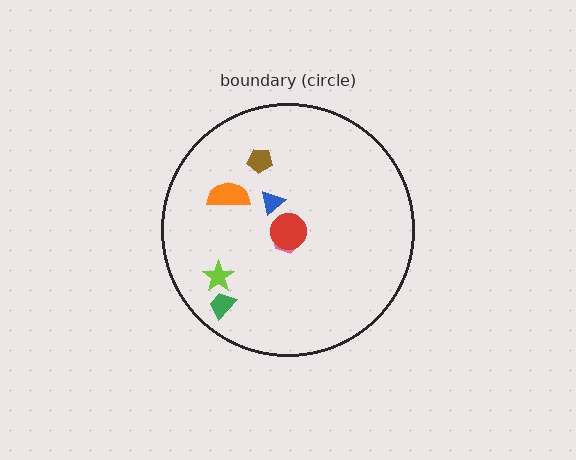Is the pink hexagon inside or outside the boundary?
Inside.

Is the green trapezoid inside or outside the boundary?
Inside.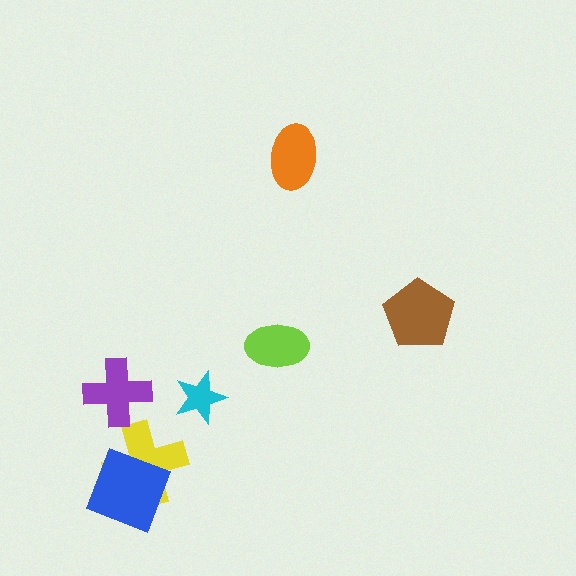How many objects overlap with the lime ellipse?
0 objects overlap with the lime ellipse.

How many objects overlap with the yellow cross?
1 object overlaps with the yellow cross.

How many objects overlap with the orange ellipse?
0 objects overlap with the orange ellipse.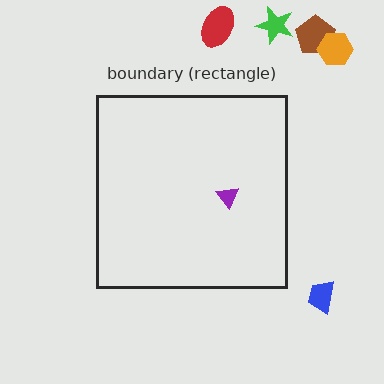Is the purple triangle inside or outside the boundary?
Inside.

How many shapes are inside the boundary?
1 inside, 5 outside.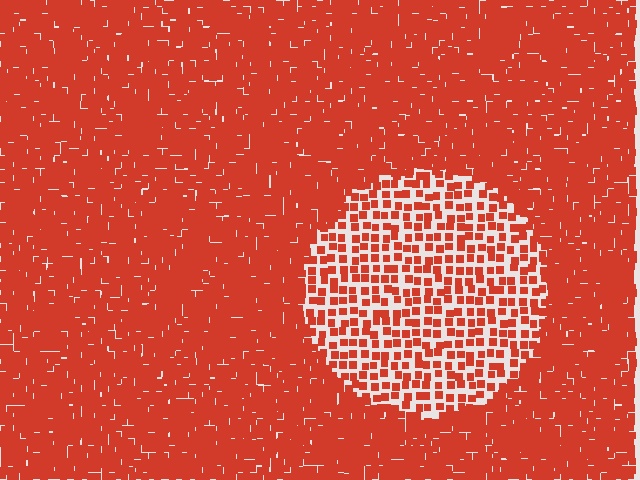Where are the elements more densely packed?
The elements are more densely packed outside the circle boundary.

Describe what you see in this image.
The image contains small red elements arranged at two different densities. A circle-shaped region is visible where the elements are less densely packed than the surrounding area.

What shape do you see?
I see a circle.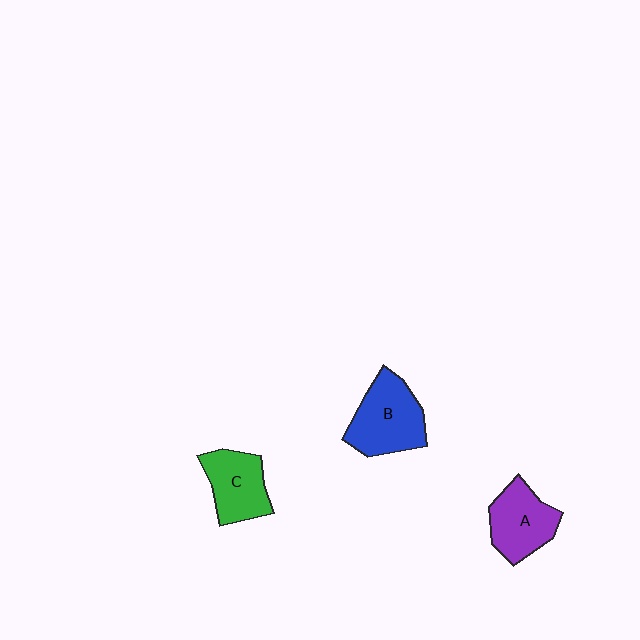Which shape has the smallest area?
Shape C (green).